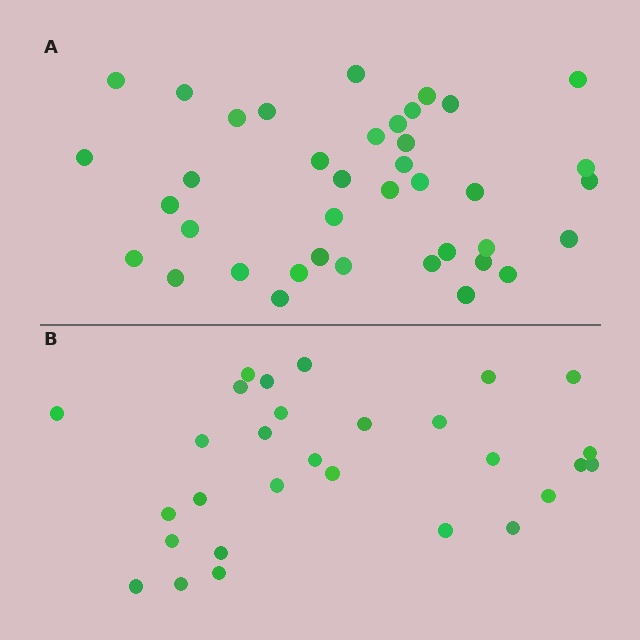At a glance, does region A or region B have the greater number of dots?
Region A (the top region) has more dots.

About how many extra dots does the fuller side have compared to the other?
Region A has roughly 10 or so more dots than region B.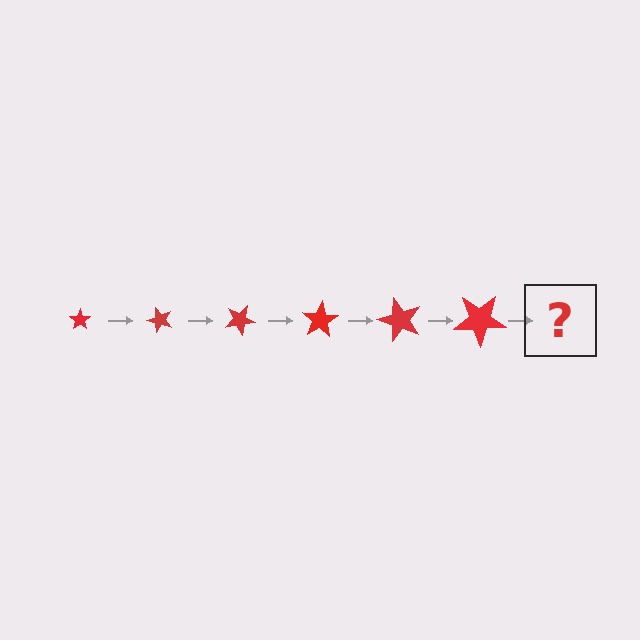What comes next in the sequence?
The next element should be a star, larger than the previous one and rotated 300 degrees from the start.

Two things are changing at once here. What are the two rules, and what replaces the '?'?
The two rules are that the star grows larger each step and it rotates 50 degrees each step. The '?' should be a star, larger than the previous one and rotated 300 degrees from the start.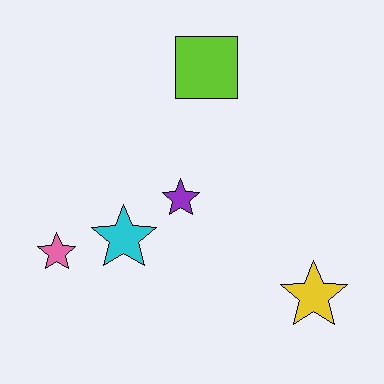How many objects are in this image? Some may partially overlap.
There are 5 objects.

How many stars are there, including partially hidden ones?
There are 4 stars.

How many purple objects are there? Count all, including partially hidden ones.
There is 1 purple object.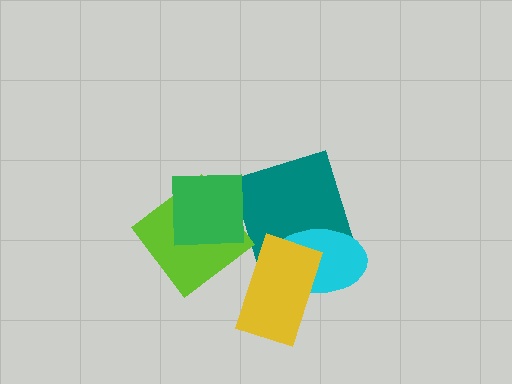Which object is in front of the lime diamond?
The green square is in front of the lime diamond.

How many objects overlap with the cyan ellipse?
2 objects overlap with the cyan ellipse.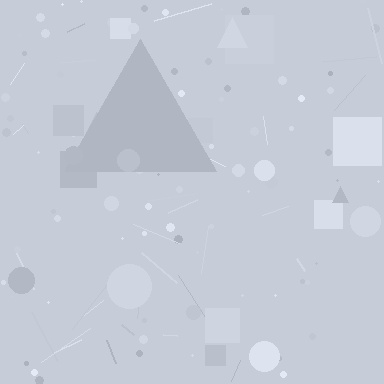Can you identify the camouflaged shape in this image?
The camouflaged shape is a triangle.